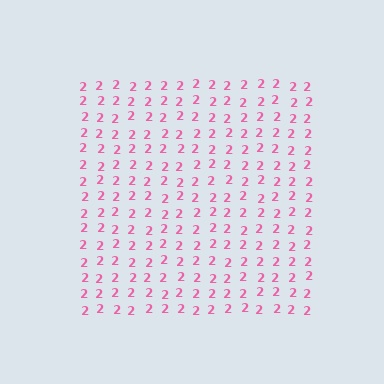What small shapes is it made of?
It is made of small digit 2's.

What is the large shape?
The large shape is a square.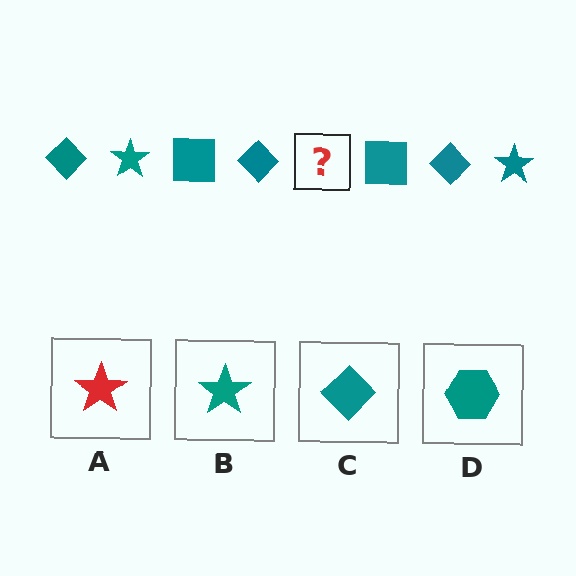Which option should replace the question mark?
Option B.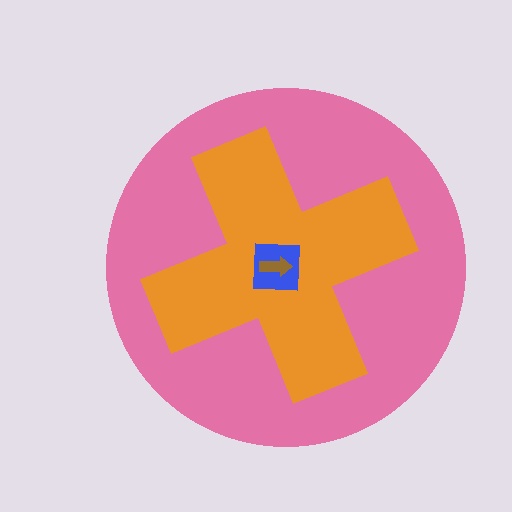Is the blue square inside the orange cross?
Yes.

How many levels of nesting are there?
4.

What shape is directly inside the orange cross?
The blue square.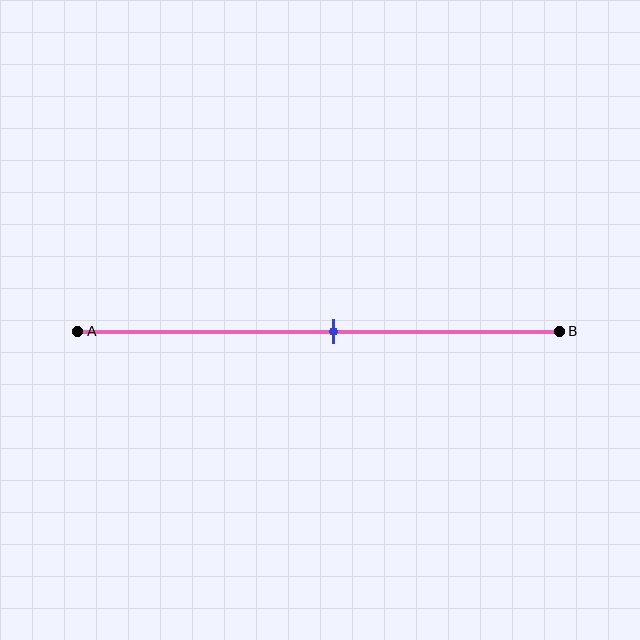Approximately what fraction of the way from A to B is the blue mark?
The blue mark is approximately 55% of the way from A to B.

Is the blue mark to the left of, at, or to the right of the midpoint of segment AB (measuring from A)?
The blue mark is to the right of the midpoint of segment AB.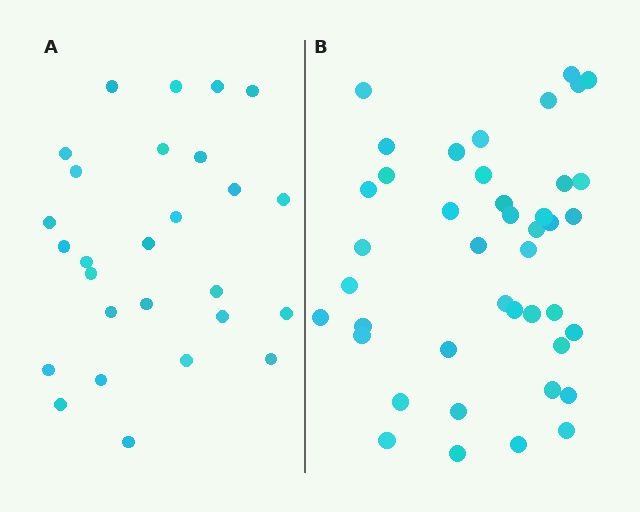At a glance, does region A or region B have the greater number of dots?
Region B (the right region) has more dots.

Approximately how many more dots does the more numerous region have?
Region B has approximately 15 more dots than region A.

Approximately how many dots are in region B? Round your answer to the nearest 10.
About 40 dots. (The exact count is 42, which rounds to 40.)